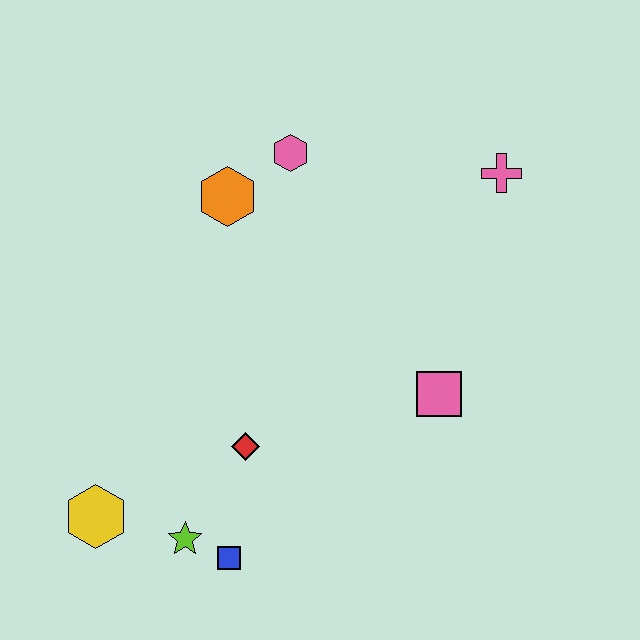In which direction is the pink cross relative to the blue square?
The pink cross is above the blue square.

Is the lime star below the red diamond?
Yes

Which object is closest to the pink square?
The red diamond is closest to the pink square.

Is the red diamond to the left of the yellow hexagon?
No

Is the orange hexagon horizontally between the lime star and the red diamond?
Yes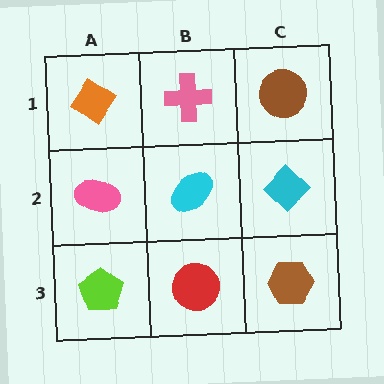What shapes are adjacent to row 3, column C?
A cyan diamond (row 2, column C), a red circle (row 3, column B).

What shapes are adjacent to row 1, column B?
A cyan ellipse (row 2, column B), an orange diamond (row 1, column A), a brown circle (row 1, column C).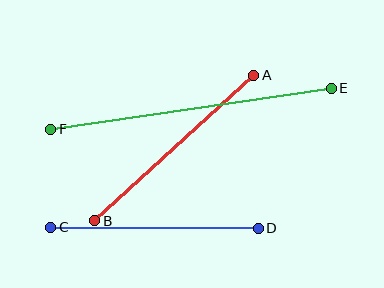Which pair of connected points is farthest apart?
Points E and F are farthest apart.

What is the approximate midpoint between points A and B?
The midpoint is at approximately (174, 148) pixels.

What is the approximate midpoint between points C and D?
The midpoint is at approximately (155, 228) pixels.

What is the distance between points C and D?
The distance is approximately 207 pixels.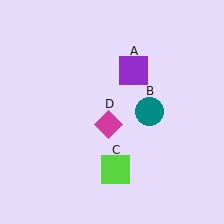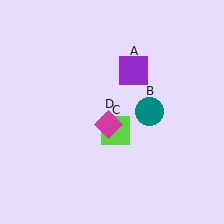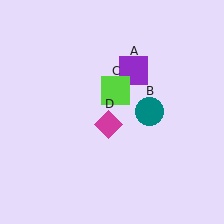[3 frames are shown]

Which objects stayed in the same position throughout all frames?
Purple square (object A) and teal circle (object B) and magenta diamond (object D) remained stationary.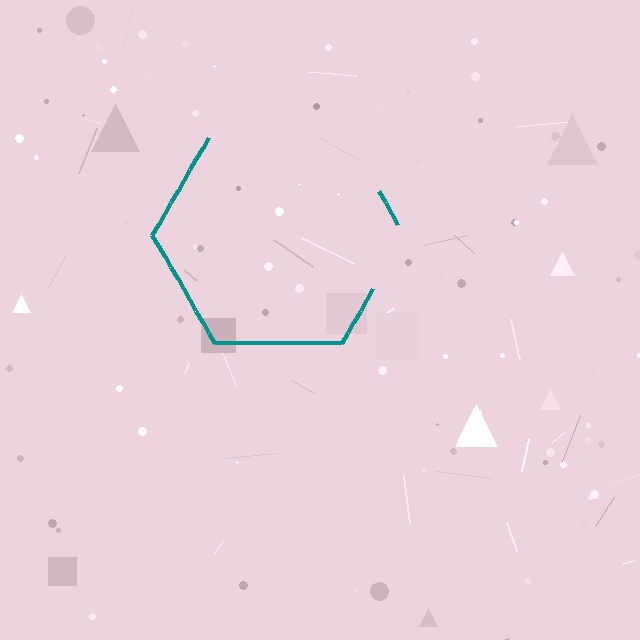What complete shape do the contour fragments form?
The contour fragments form a hexagon.